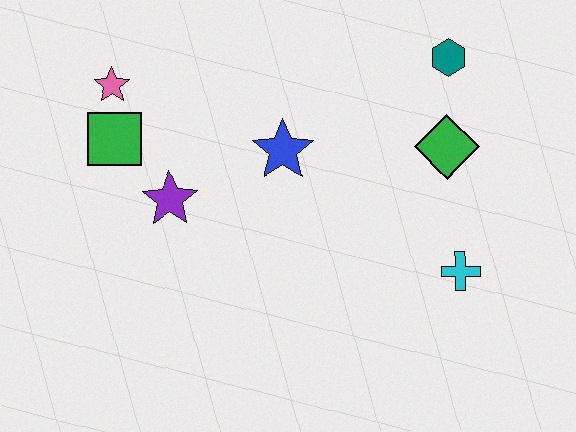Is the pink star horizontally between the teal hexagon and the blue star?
No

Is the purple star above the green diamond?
No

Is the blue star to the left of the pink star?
No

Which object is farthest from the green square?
The cyan cross is farthest from the green square.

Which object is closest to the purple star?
The green square is closest to the purple star.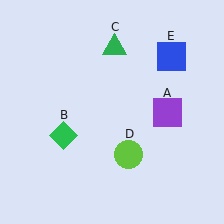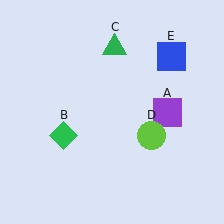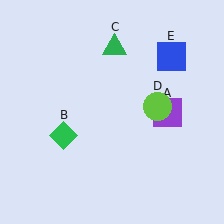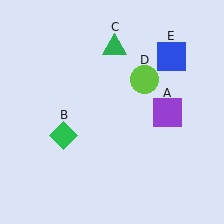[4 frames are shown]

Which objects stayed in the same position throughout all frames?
Purple square (object A) and green diamond (object B) and green triangle (object C) and blue square (object E) remained stationary.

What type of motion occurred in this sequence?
The lime circle (object D) rotated counterclockwise around the center of the scene.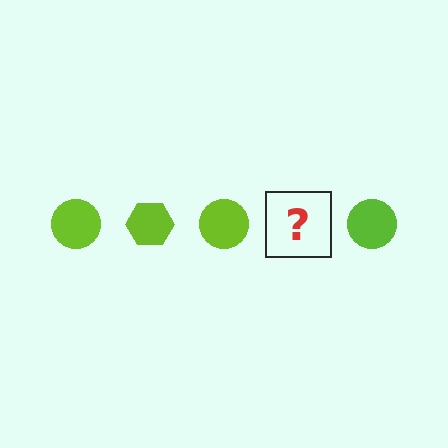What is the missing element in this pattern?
The missing element is a lime hexagon.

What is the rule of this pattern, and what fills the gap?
The rule is that the pattern cycles through circle, hexagon shapes in lime. The gap should be filled with a lime hexagon.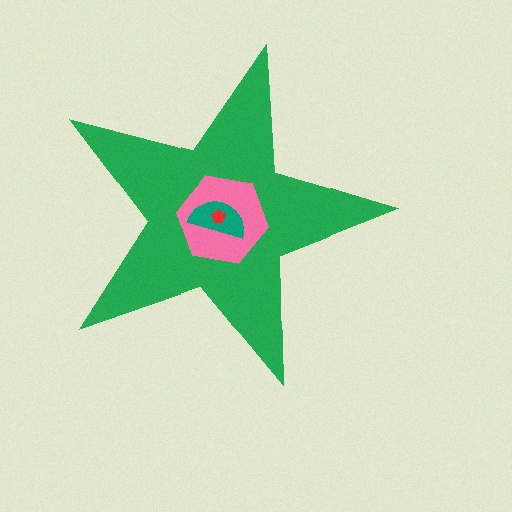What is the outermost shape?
The green star.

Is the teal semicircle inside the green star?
Yes.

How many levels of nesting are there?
4.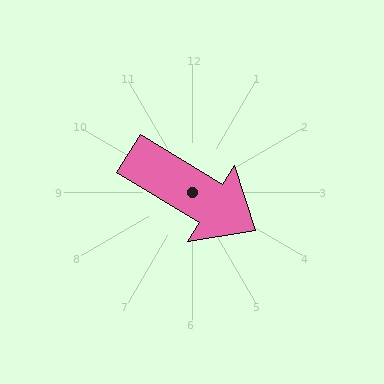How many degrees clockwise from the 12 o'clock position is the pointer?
Approximately 121 degrees.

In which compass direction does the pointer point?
Southeast.